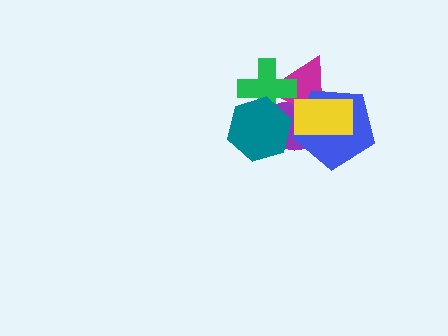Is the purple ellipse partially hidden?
Yes, it is partially covered by another shape.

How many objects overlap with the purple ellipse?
5 objects overlap with the purple ellipse.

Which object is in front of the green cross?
The teal hexagon is in front of the green cross.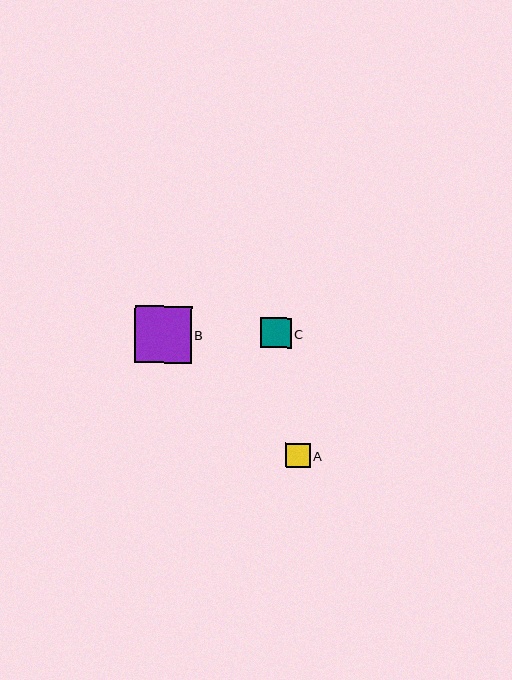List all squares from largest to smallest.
From largest to smallest: B, C, A.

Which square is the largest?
Square B is the largest with a size of approximately 57 pixels.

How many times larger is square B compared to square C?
Square B is approximately 1.8 times the size of square C.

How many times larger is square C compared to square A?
Square C is approximately 1.3 times the size of square A.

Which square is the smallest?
Square A is the smallest with a size of approximately 24 pixels.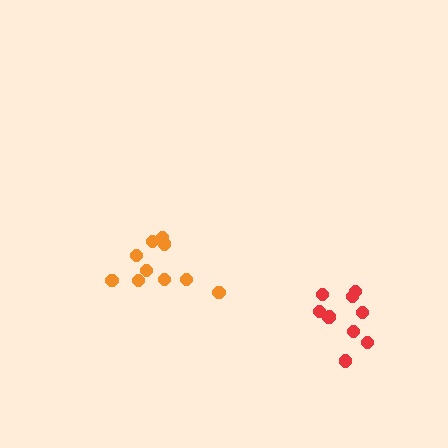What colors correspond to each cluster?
The clusters are colored: orange, red.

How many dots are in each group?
Group 1: 10 dots, Group 2: 10 dots (20 total).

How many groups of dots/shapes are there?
There are 2 groups.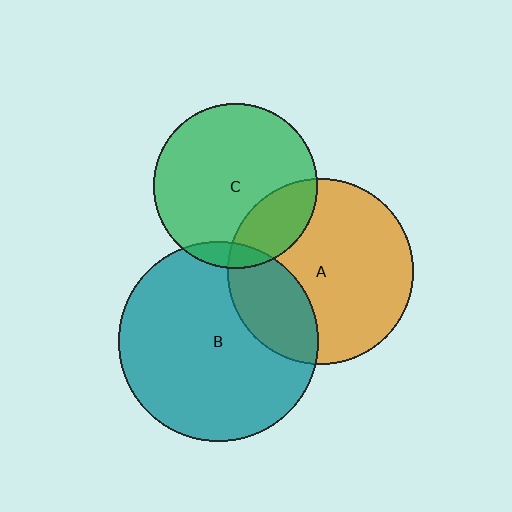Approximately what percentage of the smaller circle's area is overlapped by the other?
Approximately 25%.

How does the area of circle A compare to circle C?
Approximately 1.3 times.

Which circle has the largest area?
Circle B (teal).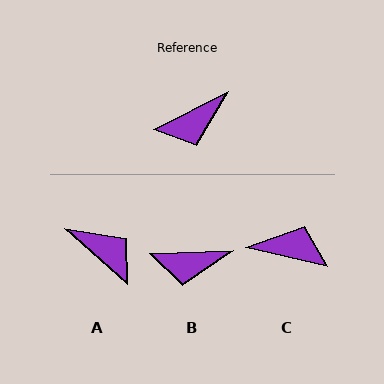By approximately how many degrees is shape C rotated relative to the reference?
Approximately 140 degrees counter-clockwise.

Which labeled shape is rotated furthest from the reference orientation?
C, about 140 degrees away.